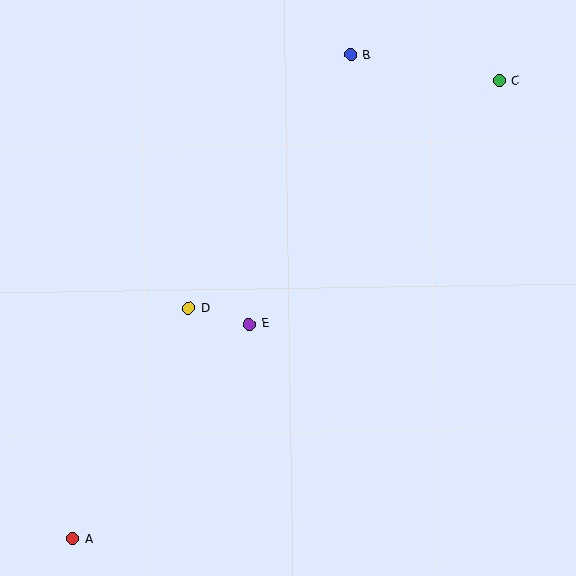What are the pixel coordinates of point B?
Point B is at (350, 55).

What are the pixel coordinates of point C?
Point C is at (499, 80).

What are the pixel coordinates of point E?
Point E is at (250, 324).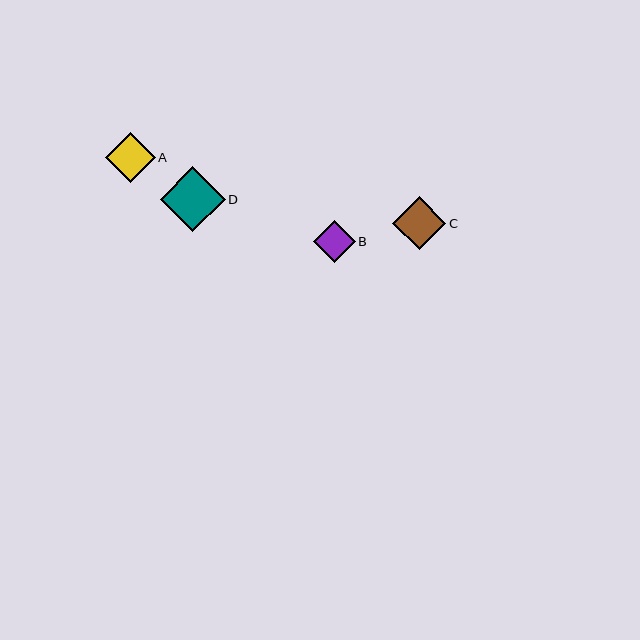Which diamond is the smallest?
Diamond B is the smallest with a size of approximately 42 pixels.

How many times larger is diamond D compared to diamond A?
Diamond D is approximately 1.3 times the size of diamond A.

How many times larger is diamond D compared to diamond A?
Diamond D is approximately 1.3 times the size of diamond A.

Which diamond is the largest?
Diamond D is the largest with a size of approximately 65 pixels.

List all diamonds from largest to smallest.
From largest to smallest: D, C, A, B.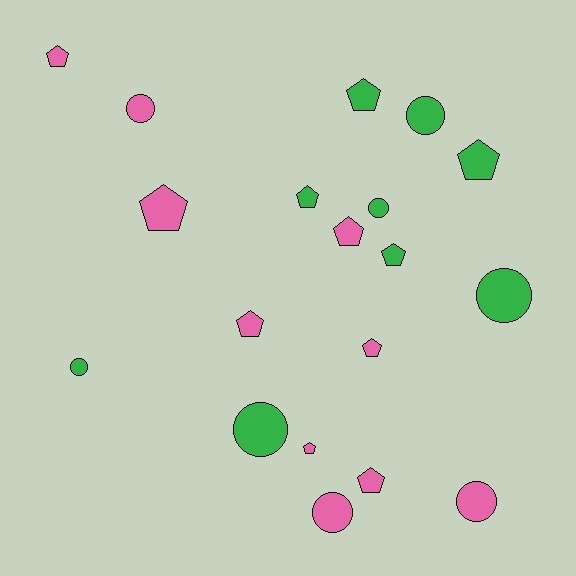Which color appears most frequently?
Pink, with 10 objects.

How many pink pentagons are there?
There are 7 pink pentagons.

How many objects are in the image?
There are 19 objects.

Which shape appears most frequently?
Pentagon, with 11 objects.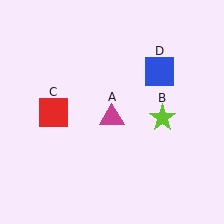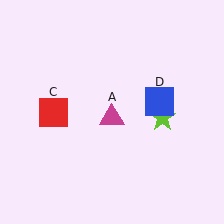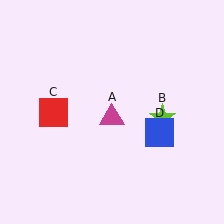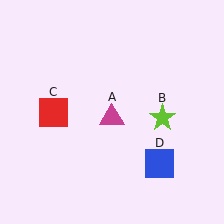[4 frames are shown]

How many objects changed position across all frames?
1 object changed position: blue square (object D).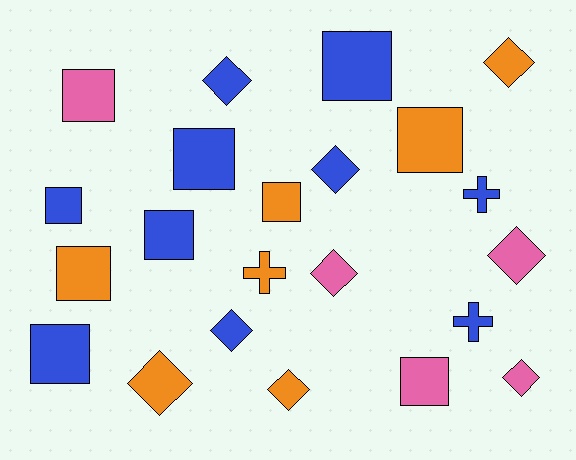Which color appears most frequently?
Blue, with 10 objects.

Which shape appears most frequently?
Square, with 10 objects.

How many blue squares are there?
There are 5 blue squares.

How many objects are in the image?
There are 22 objects.